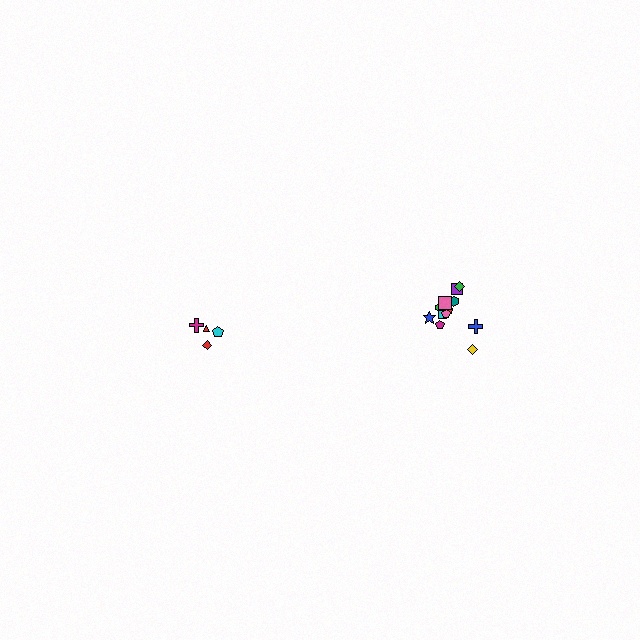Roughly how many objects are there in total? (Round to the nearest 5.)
Roughly 15 objects in total.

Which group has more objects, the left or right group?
The right group.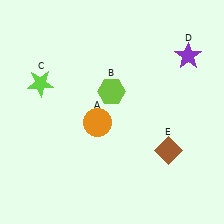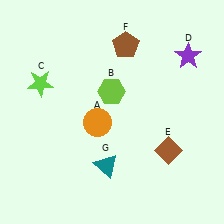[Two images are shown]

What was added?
A brown pentagon (F), a teal triangle (G) were added in Image 2.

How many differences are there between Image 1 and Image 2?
There are 2 differences between the two images.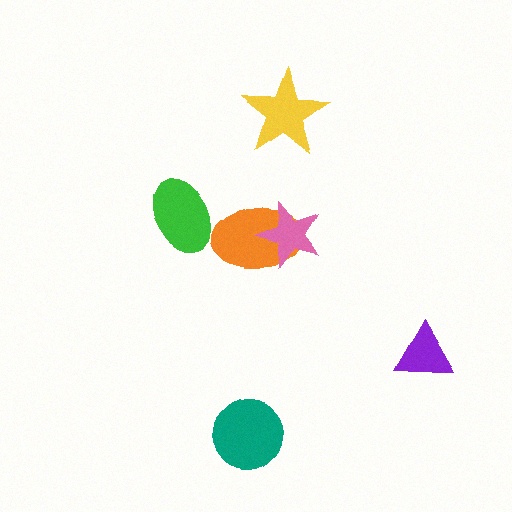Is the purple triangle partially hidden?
No, no other shape covers it.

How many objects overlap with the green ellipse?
0 objects overlap with the green ellipse.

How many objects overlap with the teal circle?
0 objects overlap with the teal circle.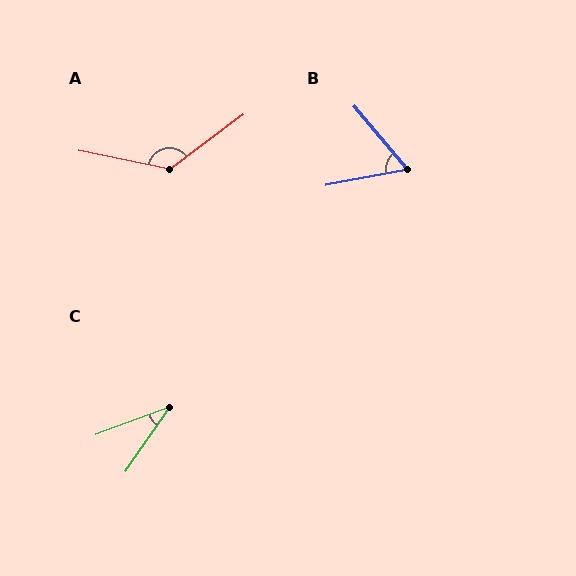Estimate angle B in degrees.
Approximately 61 degrees.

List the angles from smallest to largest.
C (34°), B (61°), A (132°).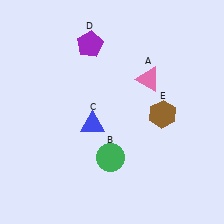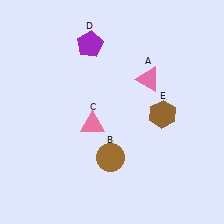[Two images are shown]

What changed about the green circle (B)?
In Image 1, B is green. In Image 2, it changed to brown.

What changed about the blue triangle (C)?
In Image 1, C is blue. In Image 2, it changed to pink.